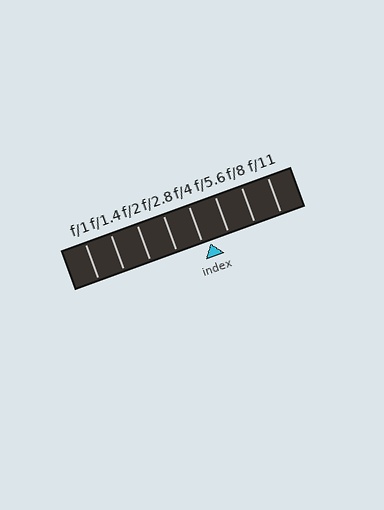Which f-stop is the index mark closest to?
The index mark is closest to f/4.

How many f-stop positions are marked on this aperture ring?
There are 8 f-stop positions marked.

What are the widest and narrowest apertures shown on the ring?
The widest aperture shown is f/1 and the narrowest is f/11.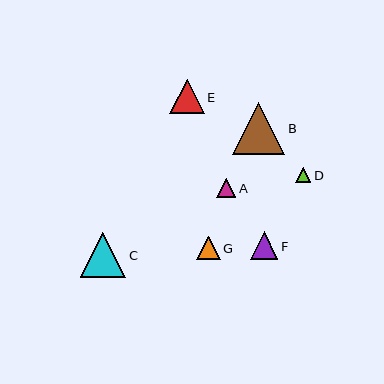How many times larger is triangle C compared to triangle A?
Triangle C is approximately 2.4 times the size of triangle A.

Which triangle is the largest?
Triangle B is the largest with a size of approximately 52 pixels.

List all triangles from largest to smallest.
From largest to smallest: B, C, E, F, G, A, D.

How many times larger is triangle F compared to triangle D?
Triangle F is approximately 1.8 times the size of triangle D.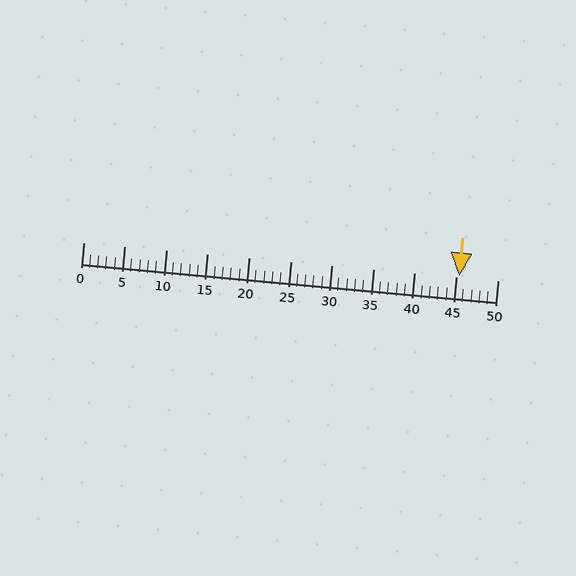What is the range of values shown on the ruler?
The ruler shows values from 0 to 50.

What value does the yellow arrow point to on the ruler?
The yellow arrow points to approximately 45.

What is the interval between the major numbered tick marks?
The major tick marks are spaced 5 units apart.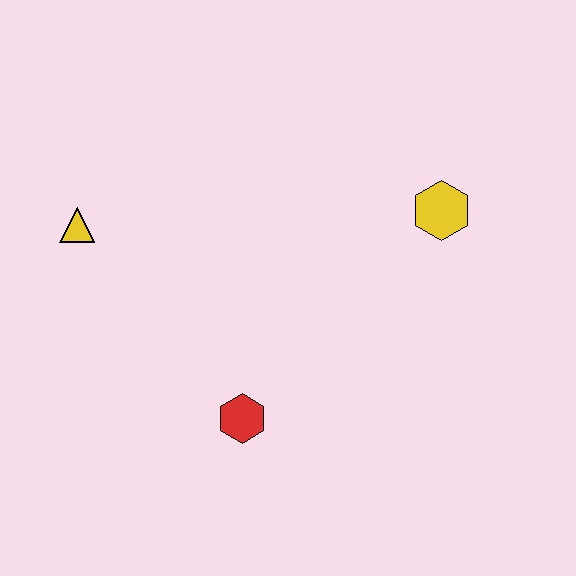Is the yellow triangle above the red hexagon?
Yes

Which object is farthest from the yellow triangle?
The yellow hexagon is farthest from the yellow triangle.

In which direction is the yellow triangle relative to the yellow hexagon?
The yellow triangle is to the left of the yellow hexagon.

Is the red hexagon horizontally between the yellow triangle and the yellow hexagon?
Yes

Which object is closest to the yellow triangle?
The red hexagon is closest to the yellow triangle.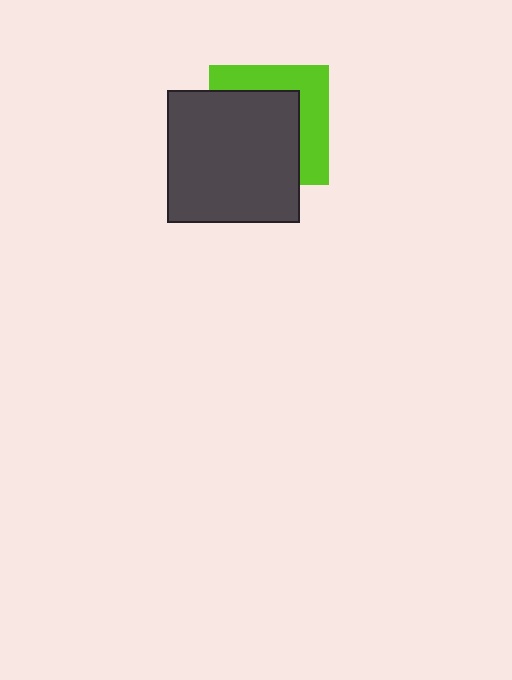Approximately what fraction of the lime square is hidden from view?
Roughly 60% of the lime square is hidden behind the dark gray square.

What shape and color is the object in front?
The object in front is a dark gray square.